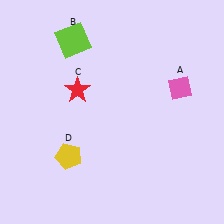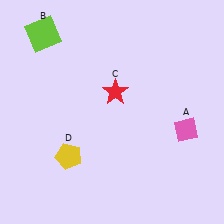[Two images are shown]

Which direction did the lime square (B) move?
The lime square (B) moved left.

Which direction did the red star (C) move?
The red star (C) moved right.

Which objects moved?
The objects that moved are: the pink diamond (A), the lime square (B), the red star (C).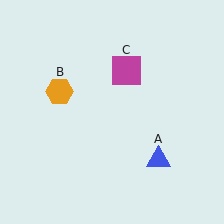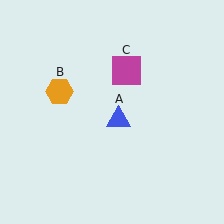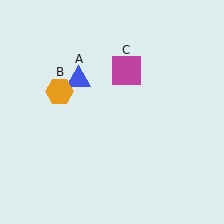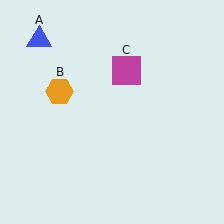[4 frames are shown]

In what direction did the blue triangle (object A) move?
The blue triangle (object A) moved up and to the left.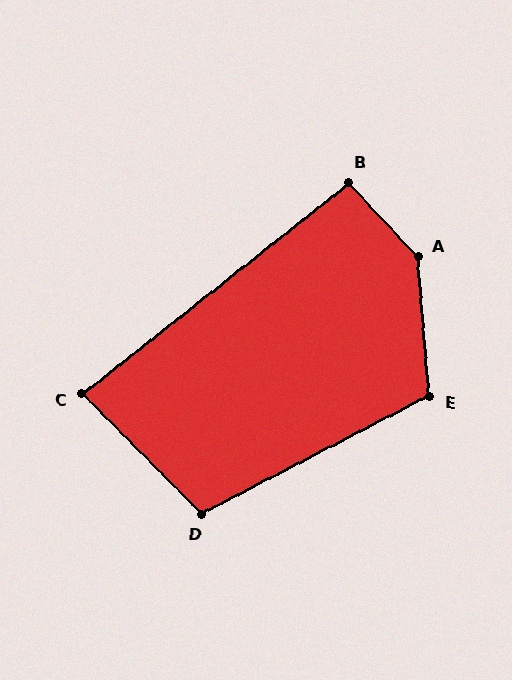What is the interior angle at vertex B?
Approximately 95 degrees (approximately right).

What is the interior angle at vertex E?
Approximately 113 degrees (obtuse).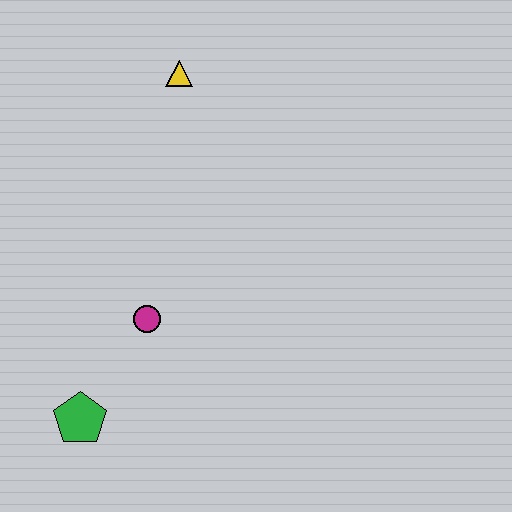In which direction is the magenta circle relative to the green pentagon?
The magenta circle is above the green pentagon.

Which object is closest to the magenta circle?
The green pentagon is closest to the magenta circle.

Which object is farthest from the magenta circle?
The yellow triangle is farthest from the magenta circle.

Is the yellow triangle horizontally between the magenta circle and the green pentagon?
No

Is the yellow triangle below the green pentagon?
No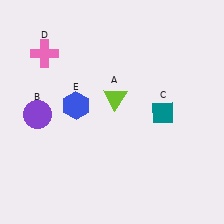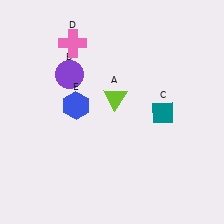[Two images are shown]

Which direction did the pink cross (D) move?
The pink cross (D) moved right.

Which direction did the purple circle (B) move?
The purple circle (B) moved up.